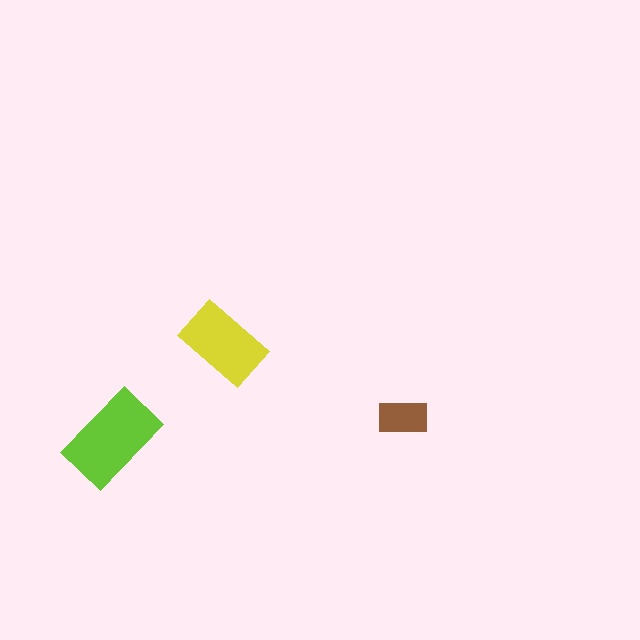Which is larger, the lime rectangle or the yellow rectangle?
The lime one.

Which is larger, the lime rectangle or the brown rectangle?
The lime one.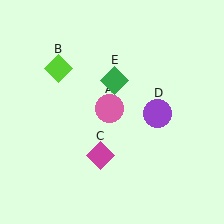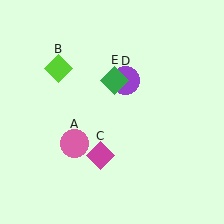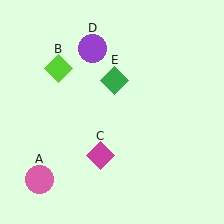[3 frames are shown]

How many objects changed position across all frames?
2 objects changed position: pink circle (object A), purple circle (object D).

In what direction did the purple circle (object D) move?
The purple circle (object D) moved up and to the left.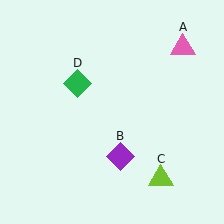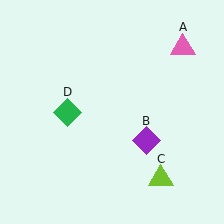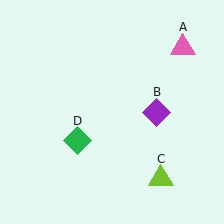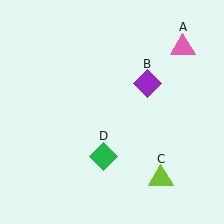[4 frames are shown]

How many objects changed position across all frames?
2 objects changed position: purple diamond (object B), green diamond (object D).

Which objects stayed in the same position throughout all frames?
Pink triangle (object A) and lime triangle (object C) remained stationary.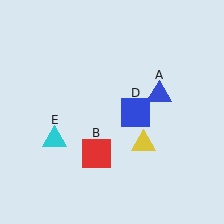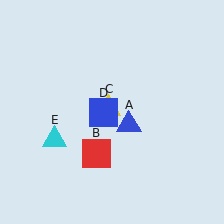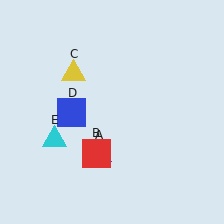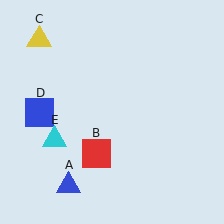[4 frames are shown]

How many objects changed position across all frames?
3 objects changed position: blue triangle (object A), yellow triangle (object C), blue square (object D).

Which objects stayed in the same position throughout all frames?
Red square (object B) and cyan triangle (object E) remained stationary.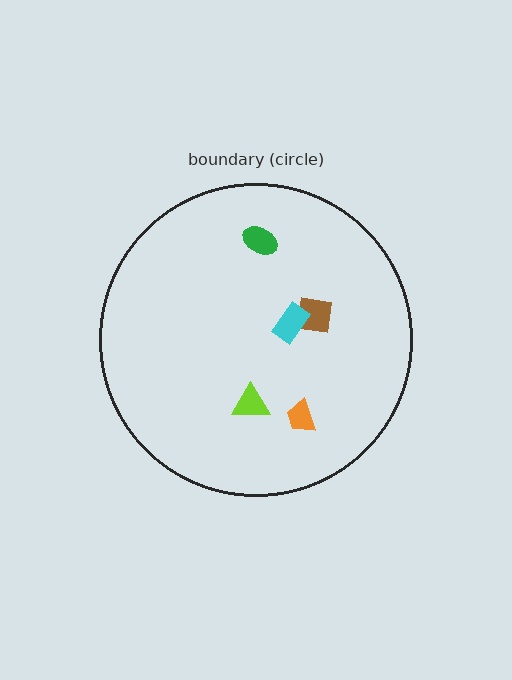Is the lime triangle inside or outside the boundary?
Inside.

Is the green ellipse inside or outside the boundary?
Inside.